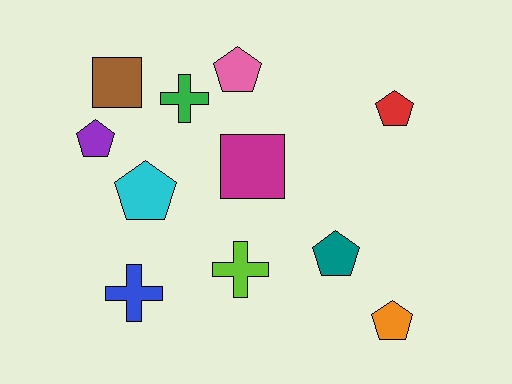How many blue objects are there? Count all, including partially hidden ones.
There is 1 blue object.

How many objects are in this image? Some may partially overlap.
There are 11 objects.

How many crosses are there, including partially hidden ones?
There are 3 crosses.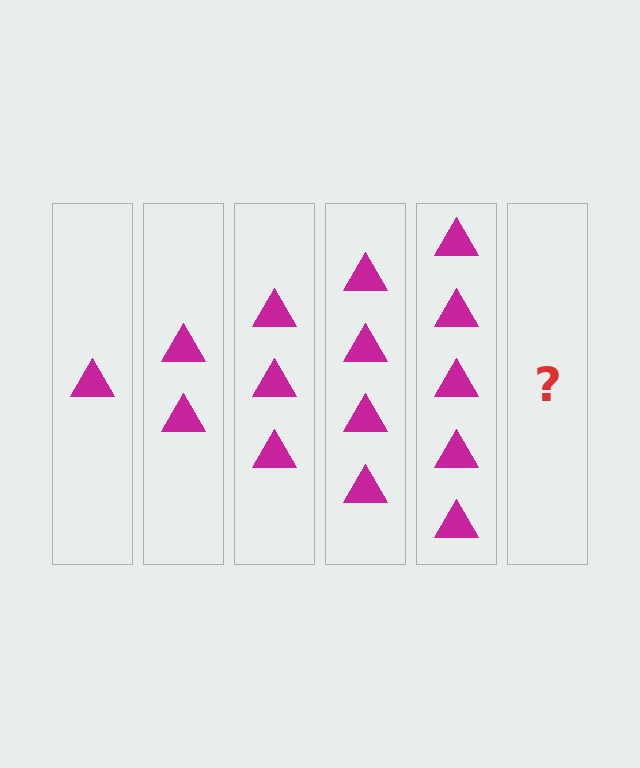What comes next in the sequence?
The next element should be 6 triangles.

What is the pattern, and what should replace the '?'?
The pattern is that each step adds one more triangle. The '?' should be 6 triangles.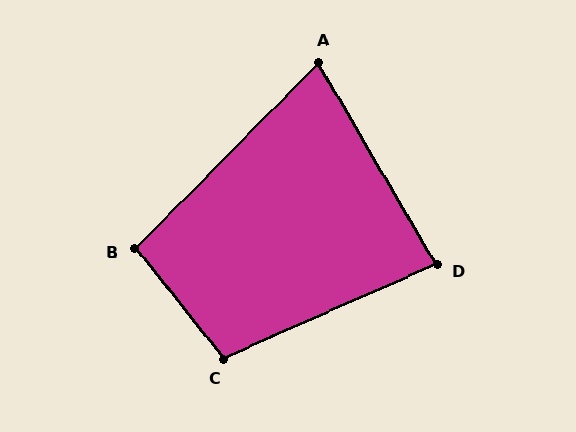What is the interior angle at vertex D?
Approximately 83 degrees (acute).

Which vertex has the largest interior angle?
C, at approximately 105 degrees.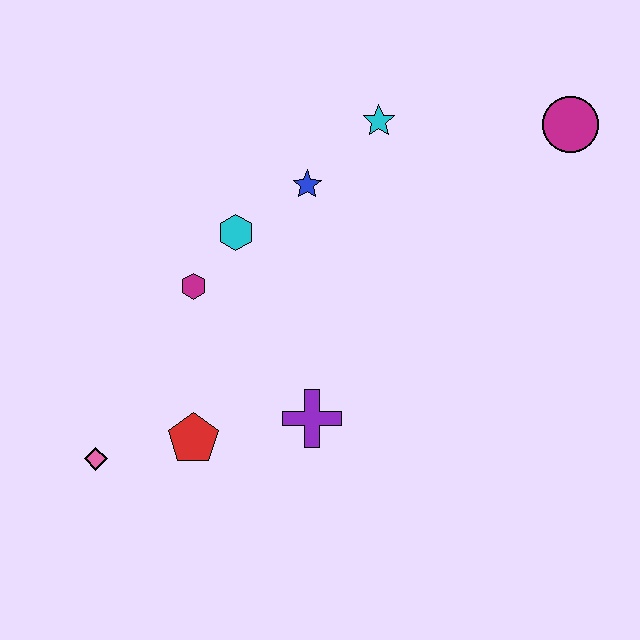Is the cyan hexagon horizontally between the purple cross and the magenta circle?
No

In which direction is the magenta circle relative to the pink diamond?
The magenta circle is to the right of the pink diamond.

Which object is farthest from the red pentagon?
The magenta circle is farthest from the red pentagon.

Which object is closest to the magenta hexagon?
The cyan hexagon is closest to the magenta hexagon.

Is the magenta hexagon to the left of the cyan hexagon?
Yes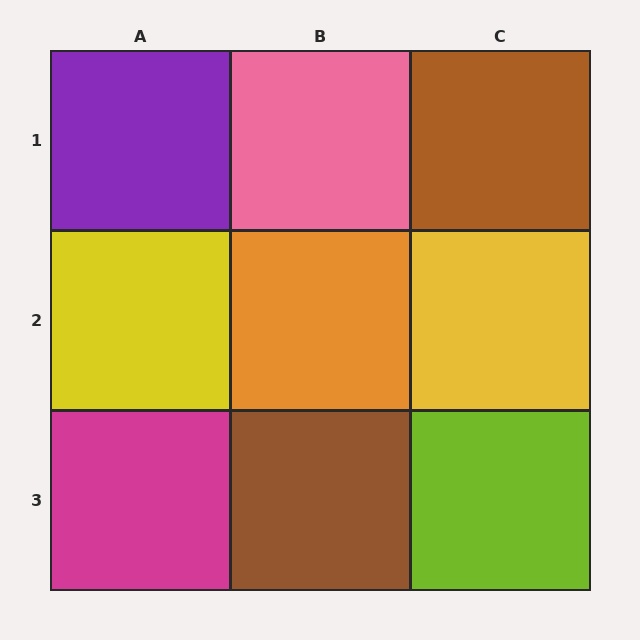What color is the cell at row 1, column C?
Brown.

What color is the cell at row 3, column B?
Brown.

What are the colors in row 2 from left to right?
Yellow, orange, yellow.